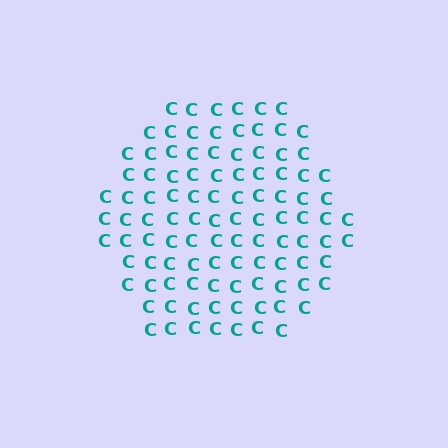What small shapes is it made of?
It is made of small letter C's.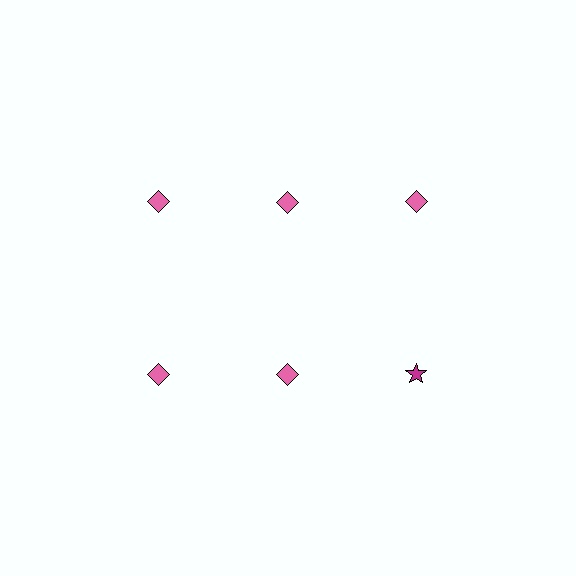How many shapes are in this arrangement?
There are 6 shapes arranged in a grid pattern.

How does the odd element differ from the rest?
It differs in both color (magenta instead of pink) and shape (star instead of diamond).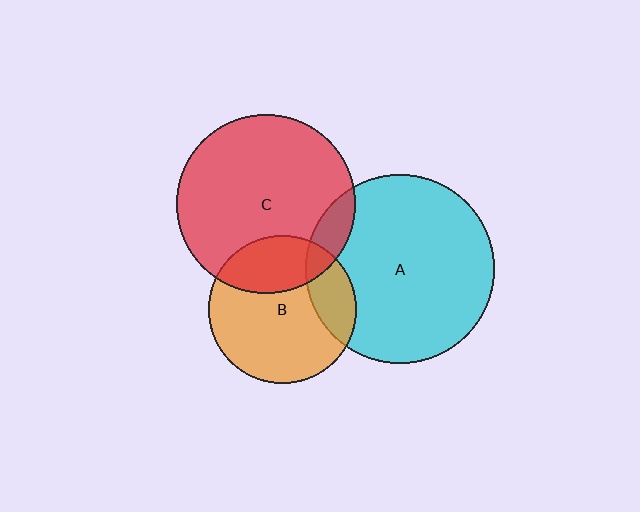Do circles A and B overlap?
Yes.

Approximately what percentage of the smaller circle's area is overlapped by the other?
Approximately 20%.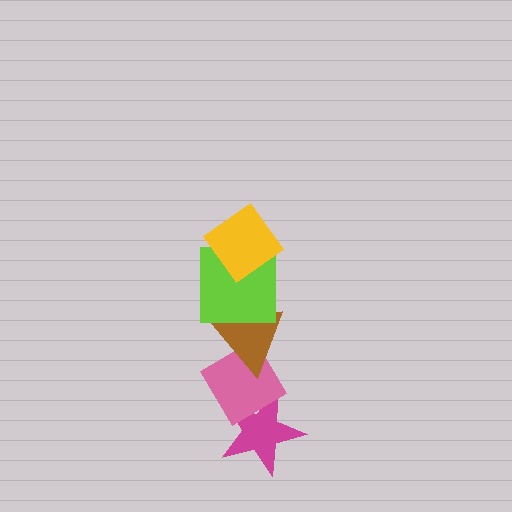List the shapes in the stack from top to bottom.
From top to bottom: the yellow diamond, the lime square, the brown triangle, the pink diamond, the magenta star.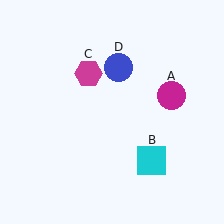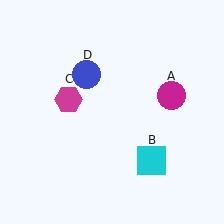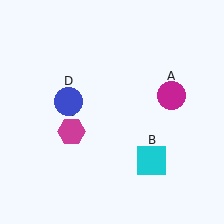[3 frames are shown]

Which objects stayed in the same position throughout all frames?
Magenta circle (object A) and cyan square (object B) remained stationary.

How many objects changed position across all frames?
2 objects changed position: magenta hexagon (object C), blue circle (object D).